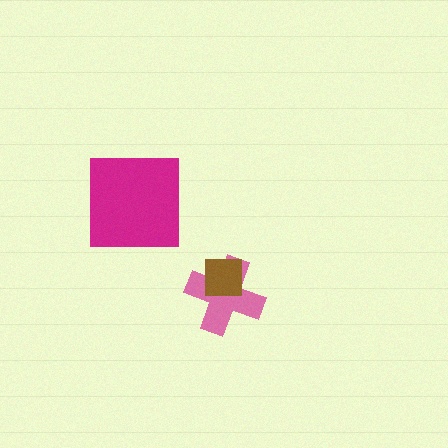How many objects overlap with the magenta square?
0 objects overlap with the magenta square.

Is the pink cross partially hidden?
Yes, it is partially covered by another shape.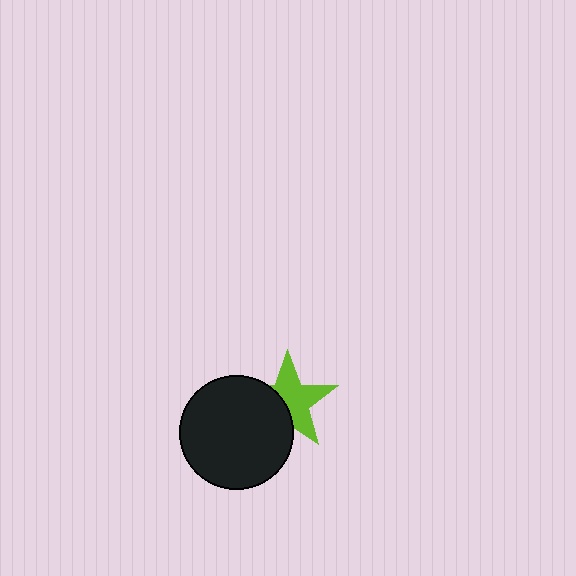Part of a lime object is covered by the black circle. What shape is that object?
It is a star.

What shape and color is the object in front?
The object in front is a black circle.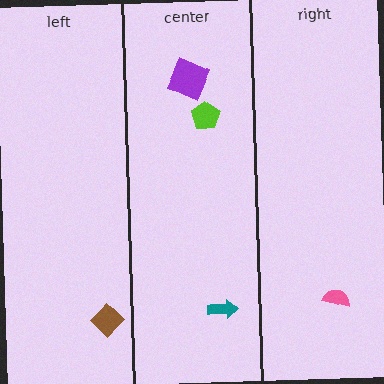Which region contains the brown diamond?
The left region.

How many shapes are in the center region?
3.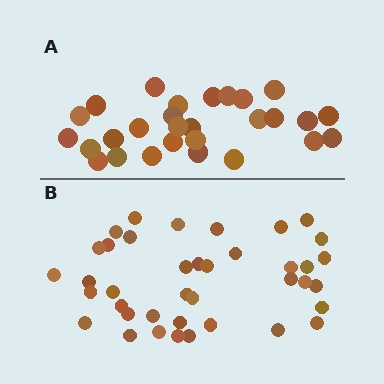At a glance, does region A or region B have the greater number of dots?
Region B (the bottom region) has more dots.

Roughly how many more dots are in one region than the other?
Region B has roughly 12 or so more dots than region A.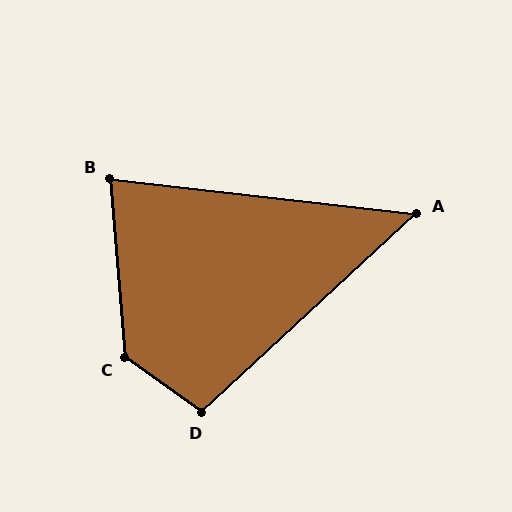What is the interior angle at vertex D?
Approximately 101 degrees (obtuse).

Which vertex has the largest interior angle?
C, at approximately 131 degrees.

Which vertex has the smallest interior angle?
A, at approximately 49 degrees.